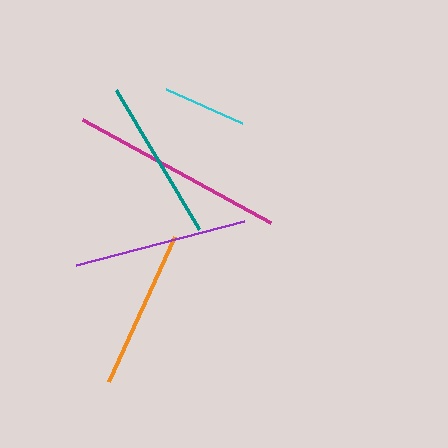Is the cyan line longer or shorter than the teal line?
The teal line is longer than the cyan line.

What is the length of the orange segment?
The orange segment is approximately 159 pixels long.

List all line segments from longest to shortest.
From longest to shortest: magenta, purple, teal, orange, cyan.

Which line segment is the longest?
The magenta line is the longest at approximately 214 pixels.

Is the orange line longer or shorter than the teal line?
The teal line is longer than the orange line.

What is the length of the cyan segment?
The cyan segment is approximately 83 pixels long.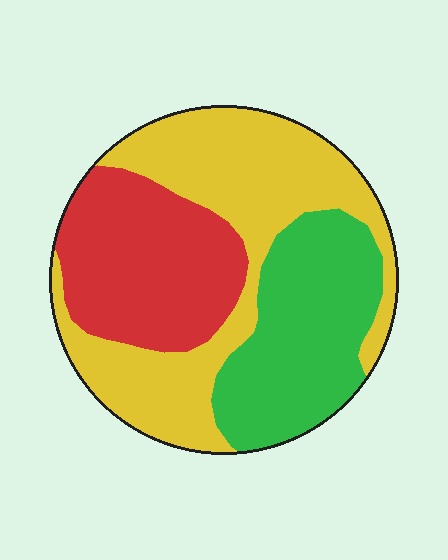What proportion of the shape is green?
Green covers about 30% of the shape.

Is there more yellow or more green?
Yellow.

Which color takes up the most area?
Yellow, at roughly 45%.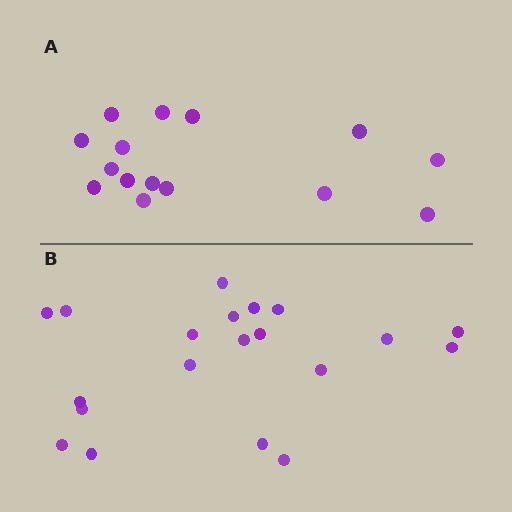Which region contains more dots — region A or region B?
Region B (the bottom region) has more dots.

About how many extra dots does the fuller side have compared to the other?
Region B has about 5 more dots than region A.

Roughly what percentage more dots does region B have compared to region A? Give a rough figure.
About 35% more.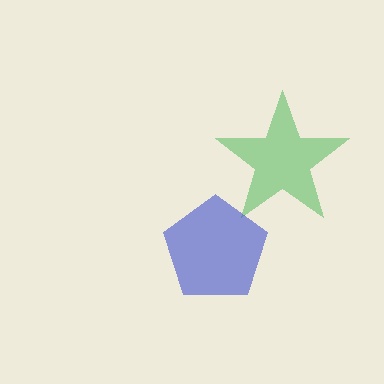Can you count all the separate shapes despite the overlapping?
Yes, there are 2 separate shapes.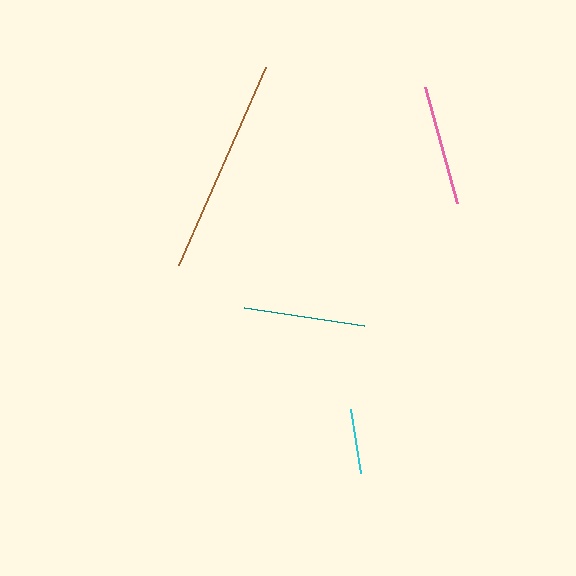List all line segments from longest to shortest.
From longest to shortest: brown, teal, pink, cyan.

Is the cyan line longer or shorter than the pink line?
The pink line is longer than the cyan line.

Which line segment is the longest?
The brown line is the longest at approximately 216 pixels.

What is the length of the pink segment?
The pink segment is approximately 120 pixels long.